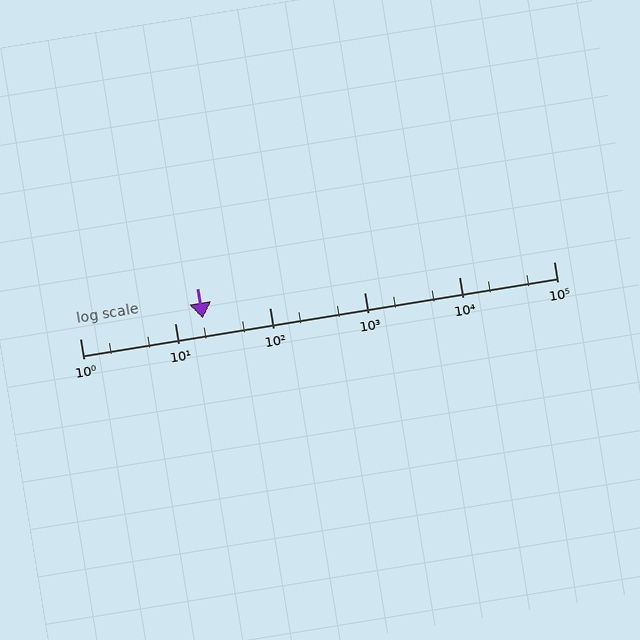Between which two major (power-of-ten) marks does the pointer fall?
The pointer is between 10 and 100.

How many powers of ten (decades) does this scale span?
The scale spans 5 decades, from 1 to 100000.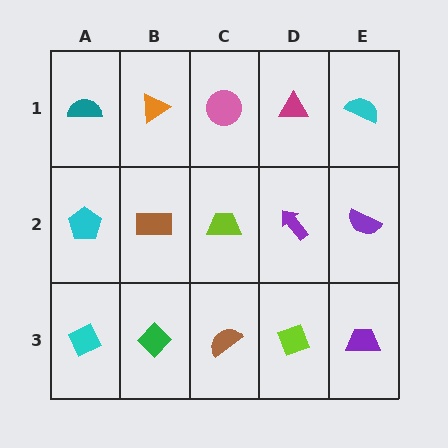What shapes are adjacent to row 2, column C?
A pink circle (row 1, column C), a brown semicircle (row 3, column C), a brown rectangle (row 2, column B), a purple arrow (row 2, column D).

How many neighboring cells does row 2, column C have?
4.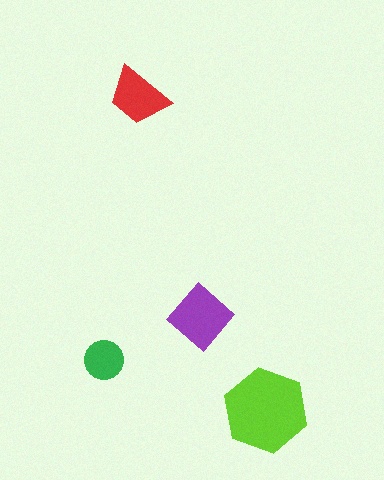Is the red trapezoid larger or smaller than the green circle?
Larger.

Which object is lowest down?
The lime hexagon is bottommost.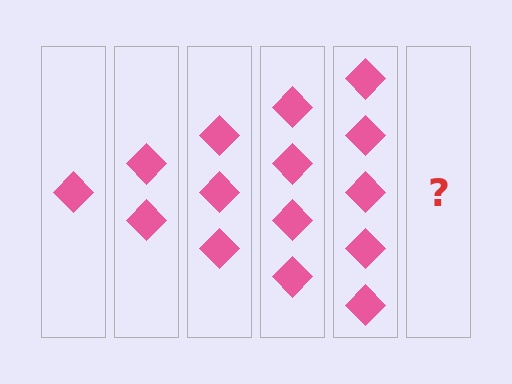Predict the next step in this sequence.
The next step is 6 diamonds.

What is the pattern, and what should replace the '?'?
The pattern is that each step adds one more diamond. The '?' should be 6 diamonds.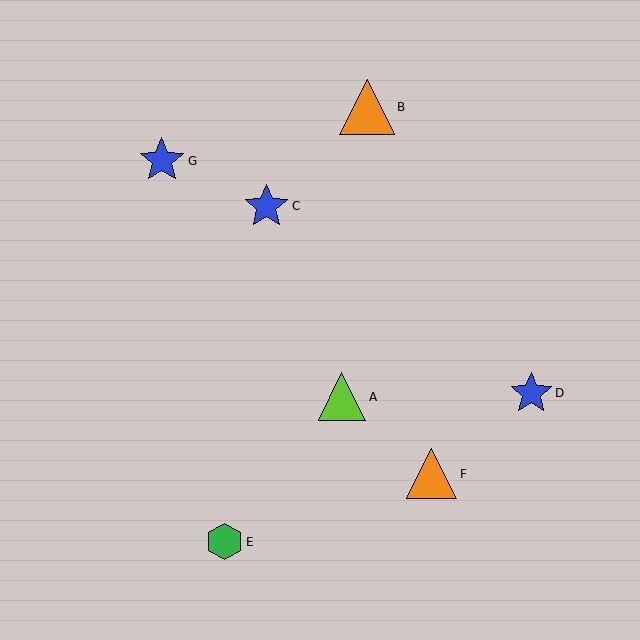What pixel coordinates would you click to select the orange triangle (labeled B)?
Click at (367, 107) to select the orange triangle B.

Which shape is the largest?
The orange triangle (labeled B) is the largest.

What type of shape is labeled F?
Shape F is an orange triangle.